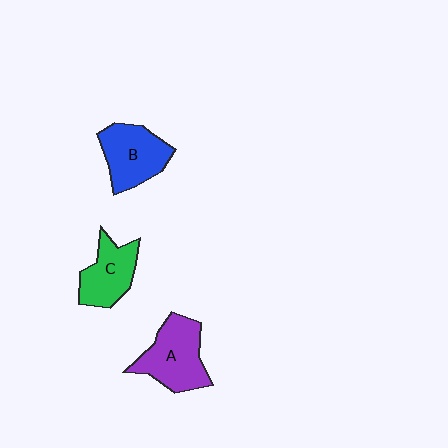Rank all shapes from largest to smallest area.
From largest to smallest: A (purple), B (blue), C (green).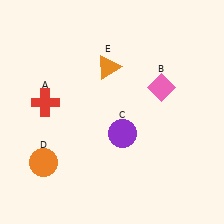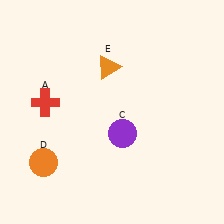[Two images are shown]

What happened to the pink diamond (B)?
The pink diamond (B) was removed in Image 2. It was in the top-right area of Image 1.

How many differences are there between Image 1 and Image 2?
There is 1 difference between the two images.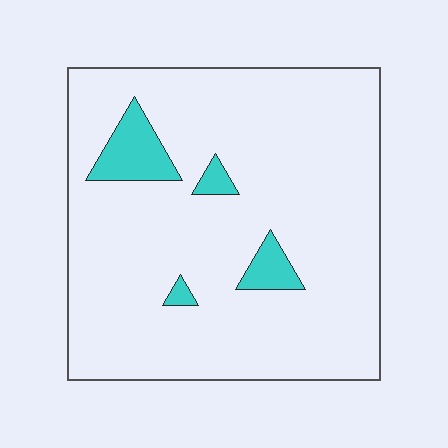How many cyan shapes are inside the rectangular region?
4.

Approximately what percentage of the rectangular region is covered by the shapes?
Approximately 10%.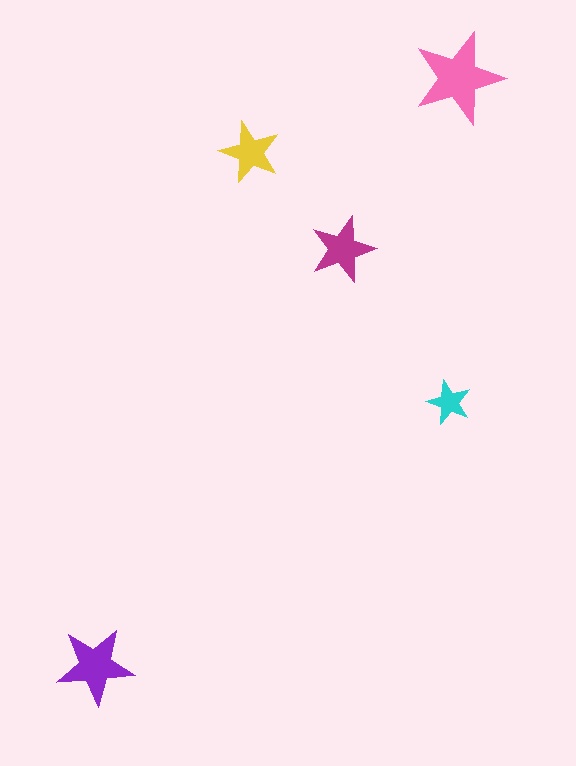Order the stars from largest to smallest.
the pink one, the purple one, the magenta one, the yellow one, the cyan one.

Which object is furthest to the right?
The pink star is rightmost.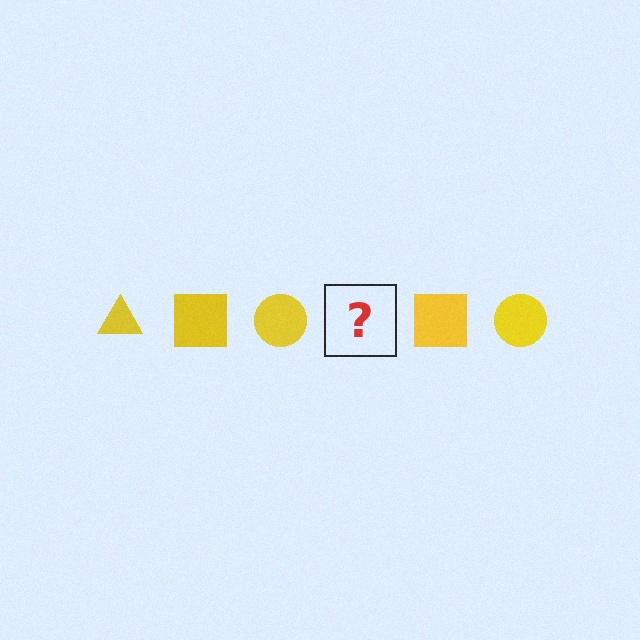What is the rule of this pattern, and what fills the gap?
The rule is that the pattern cycles through triangle, square, circle shapes in yellow. The gap should be filled with a yellow triangle.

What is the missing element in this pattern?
The missing element is a yellow triangle.